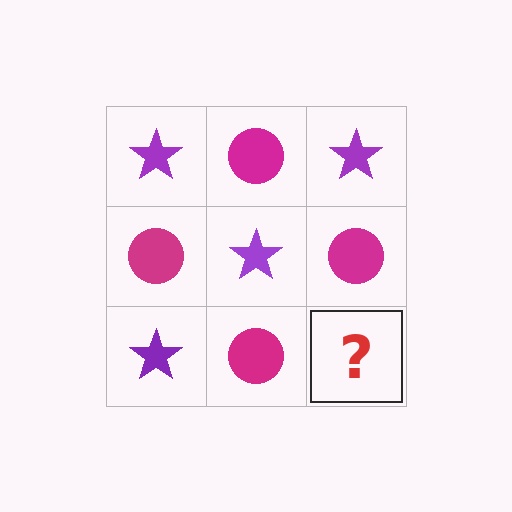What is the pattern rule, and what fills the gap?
The rule is that it alternates purple star and magenta circle in a checkerboard pattern. The gap should be filled with a purple star.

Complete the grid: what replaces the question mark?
The question mark should be replaced with a purple star.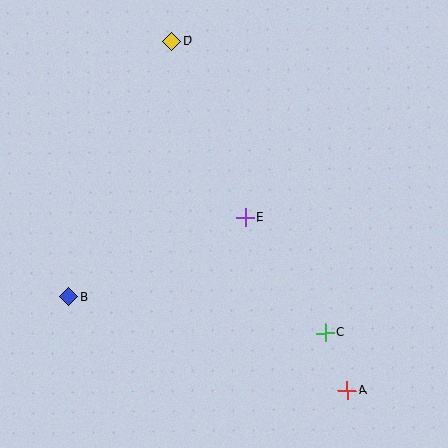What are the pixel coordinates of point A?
Point A is at (347, 390).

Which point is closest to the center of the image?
Point E at (245, 217) is closest to the center.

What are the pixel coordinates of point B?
Point B is at (69, 297).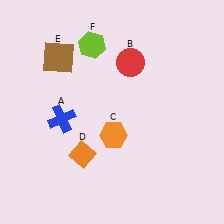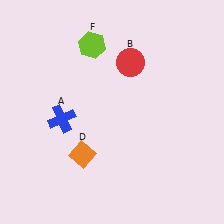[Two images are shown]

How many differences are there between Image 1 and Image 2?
There are 2 differences between the two images.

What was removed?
The brown square (E), the orange hexagon (C) were removed in Image 2.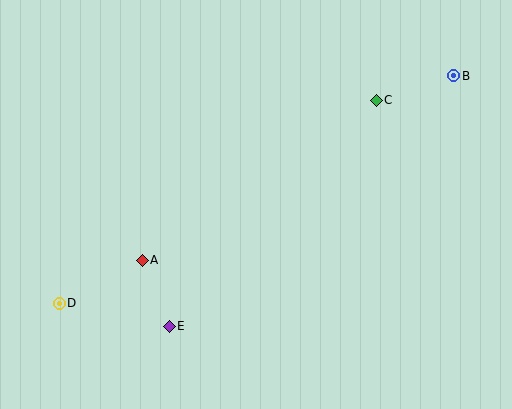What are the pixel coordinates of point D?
Point D is at (59, 303).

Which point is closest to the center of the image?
Point A at (142, 260) is closest to the center.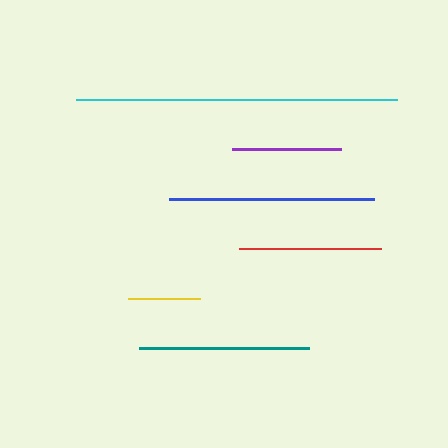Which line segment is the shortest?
The yellow line is the shortest at approximately 72 pixels.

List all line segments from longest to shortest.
From longest to shortest: cyan, blue, teal, red, purple, yellow.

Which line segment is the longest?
The cyan line is the longest at approximately 321 pixels.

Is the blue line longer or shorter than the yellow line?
The blue line is longer than the yellow line.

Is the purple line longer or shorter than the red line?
The red line is longer than the purple line.